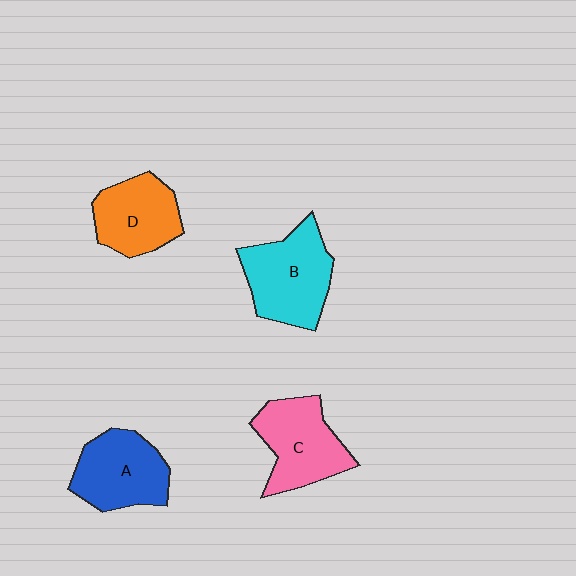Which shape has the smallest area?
Shape D (orange).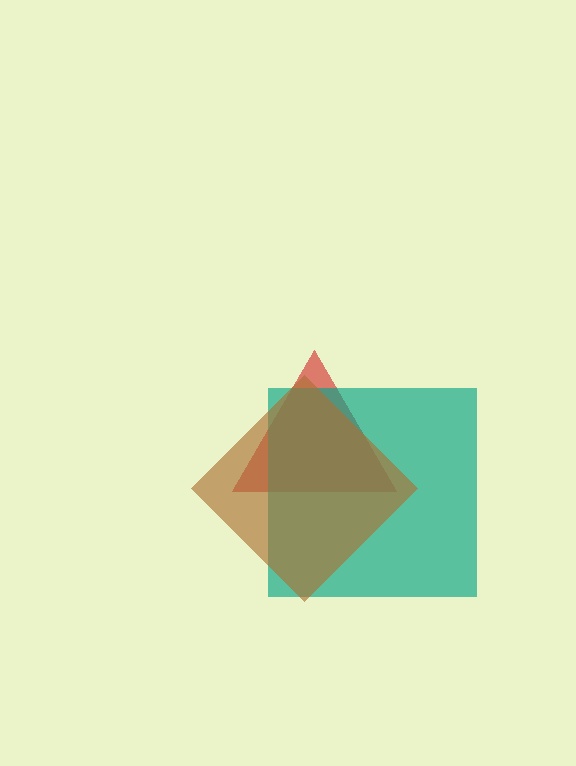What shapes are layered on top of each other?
The layered shapes are: a red triangle, a teal square, a brown diamond.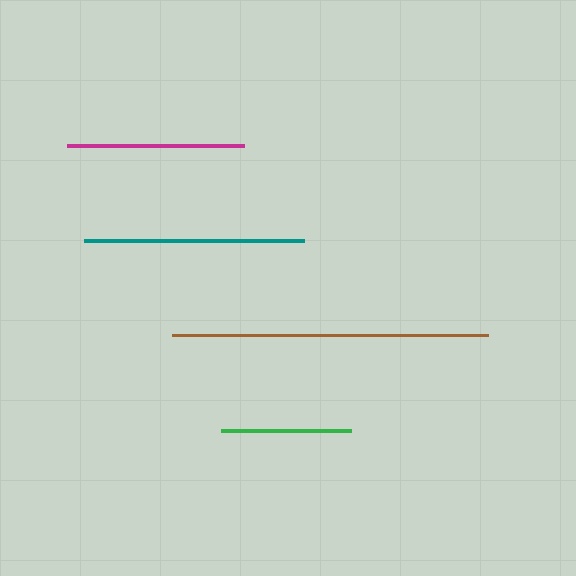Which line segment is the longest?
The brown line is the longest at approximately 316 pixels.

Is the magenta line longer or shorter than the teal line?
The teal line is longer than the magenta line.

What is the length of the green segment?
The green segment is approximately 130 pixels long.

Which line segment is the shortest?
The green line is the shortest at approximately 130 pixels.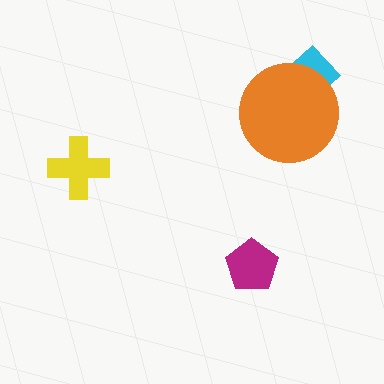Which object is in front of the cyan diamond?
The orange circle is in front of the cyan diamond.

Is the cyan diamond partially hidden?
Yes, it is partially covered by another shape.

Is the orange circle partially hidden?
No, no other shape covers it.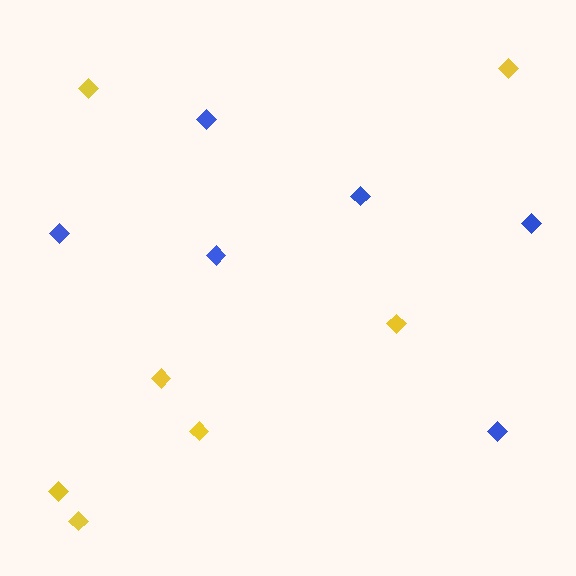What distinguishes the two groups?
There are 2 groups: one group of blue diamonds (6) and one group of yellow diamonds (7).